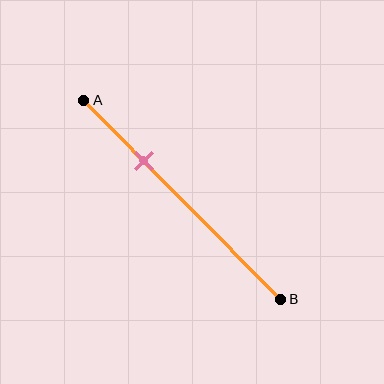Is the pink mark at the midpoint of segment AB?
No, the mark is at about 30% from A, not at the 50% midpoint.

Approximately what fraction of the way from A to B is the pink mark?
The pink mark is approximately 30% of the way from A to B.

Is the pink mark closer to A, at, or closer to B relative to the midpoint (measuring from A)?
The pink mark is closer to point A than the midpoint of segment AB.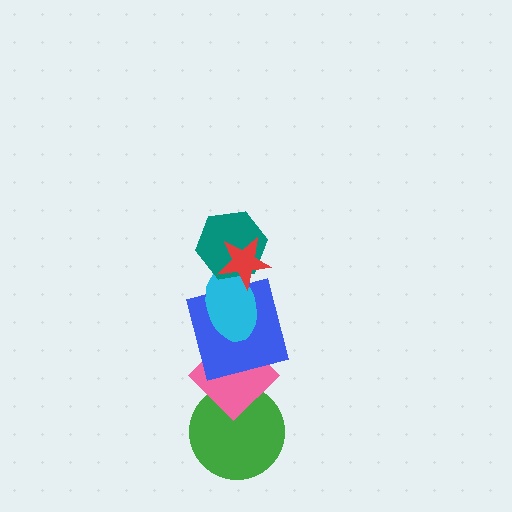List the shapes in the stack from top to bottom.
From top to bottom: the red star, the teal hexagon, the cyan ellipse, the blue square, the pink diamond, the green circle.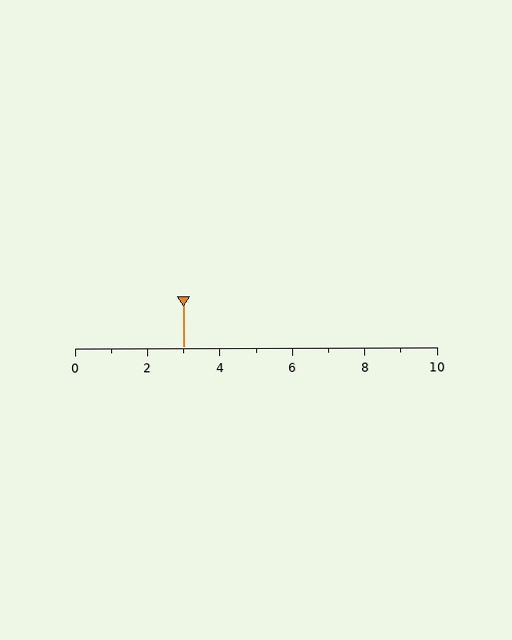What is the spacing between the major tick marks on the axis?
The major ticks are spaced 2 apart.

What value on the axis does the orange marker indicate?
The marker indicates approximately 3.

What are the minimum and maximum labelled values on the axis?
The axis runs from 0 to 10.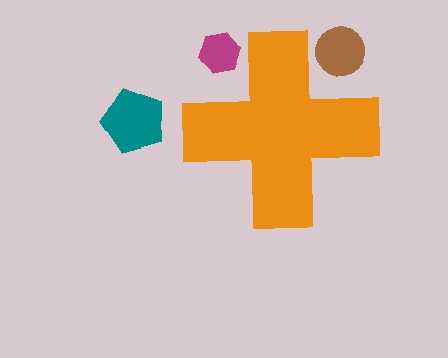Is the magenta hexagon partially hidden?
Yes, the magenta hexagon is partially hidden behind the orange cross.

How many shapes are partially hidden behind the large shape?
2 shapes are partially hidden.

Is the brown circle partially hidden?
Yes, the brown circle is partially hidden behind the orange cross.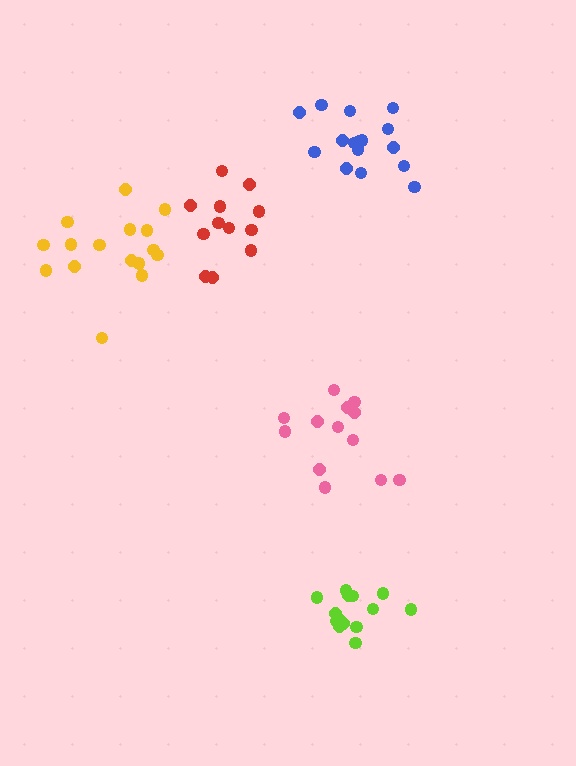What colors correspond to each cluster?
The clusters are colored: pink, yellow, blue, red, lime.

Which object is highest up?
The blue cluster is topmost.